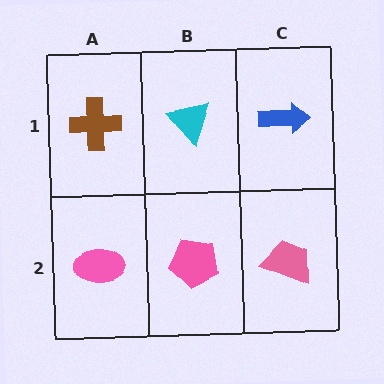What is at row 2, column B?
A pink pentagon.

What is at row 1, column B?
A cyan triangle.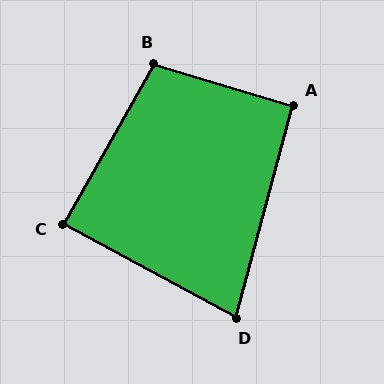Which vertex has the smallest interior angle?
D, at approximately 77 degrees.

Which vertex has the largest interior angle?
B, at approximately 103 degrees.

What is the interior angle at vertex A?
Approximately 91 degrees (approximately right).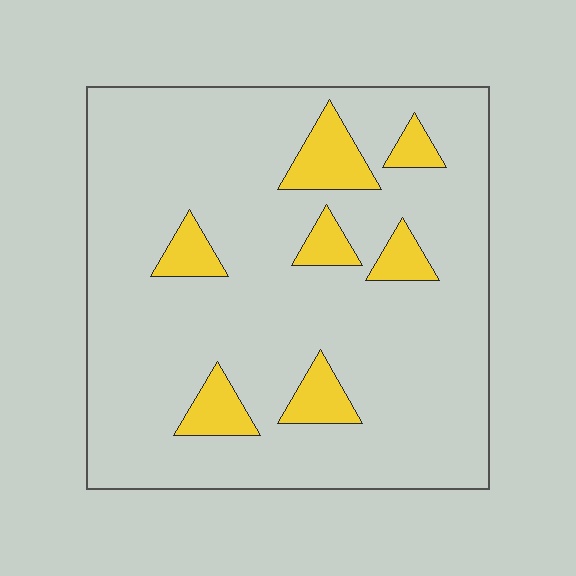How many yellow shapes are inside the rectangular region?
7.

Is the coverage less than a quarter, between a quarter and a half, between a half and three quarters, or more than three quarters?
Less than a quarter.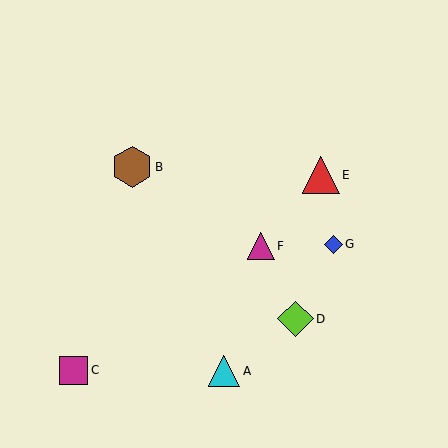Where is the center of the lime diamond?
The center of the lime diamond is at (295, 319).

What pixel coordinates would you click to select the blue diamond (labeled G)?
Click at (333, 244) to select the blue diamond G.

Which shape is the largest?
The brown hexagon (labeled B) is the largest.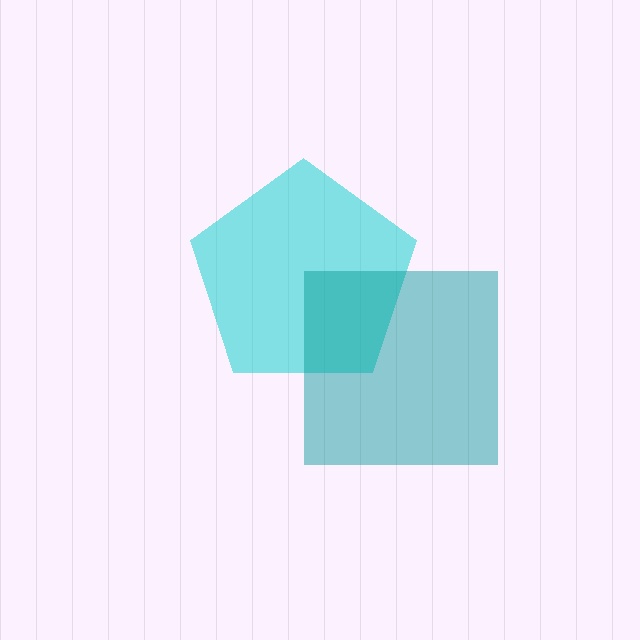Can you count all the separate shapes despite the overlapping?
Yes, there are 2 separate shapes.